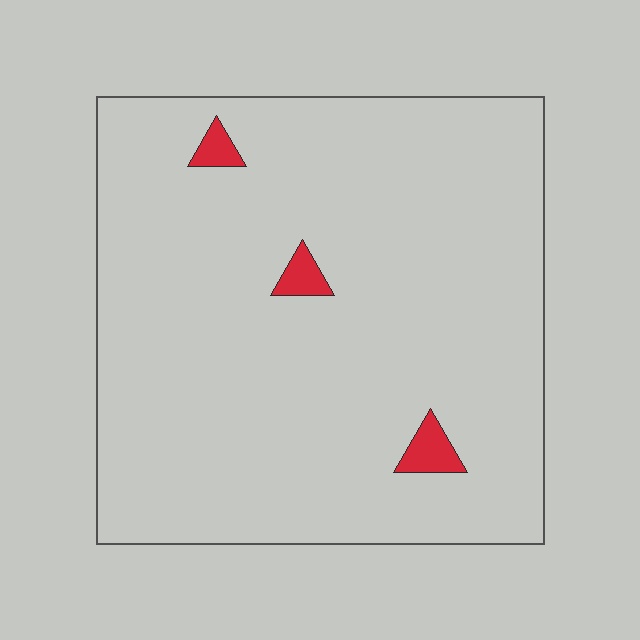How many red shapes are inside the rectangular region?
3.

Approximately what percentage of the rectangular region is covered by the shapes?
Approximately 5%.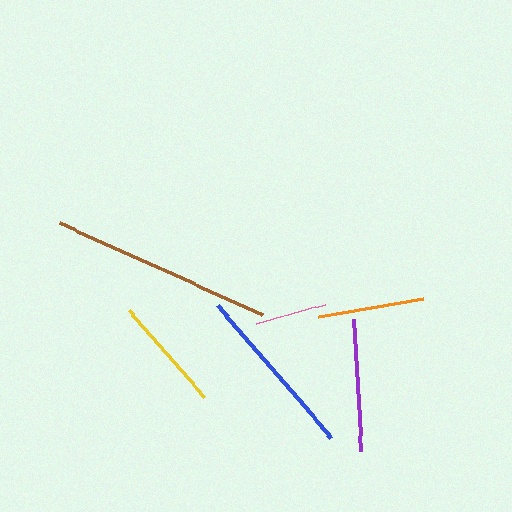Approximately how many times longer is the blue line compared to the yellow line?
The blue line is approximately 1.5 times the length of the yellow line.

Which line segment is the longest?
The brown line is the longest at approximately 221 pixels.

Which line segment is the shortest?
The pink line is the shortest at approximately 71 pixels.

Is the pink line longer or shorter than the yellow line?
The yellow line is longer than the pink line.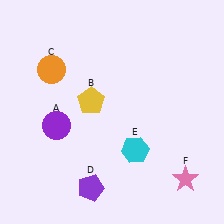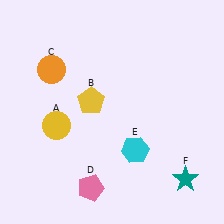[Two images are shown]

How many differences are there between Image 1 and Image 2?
There are 3 differences between the two images.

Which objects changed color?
A changed from purple to yellow. D changed from purple to pink. F changed from pink to teal.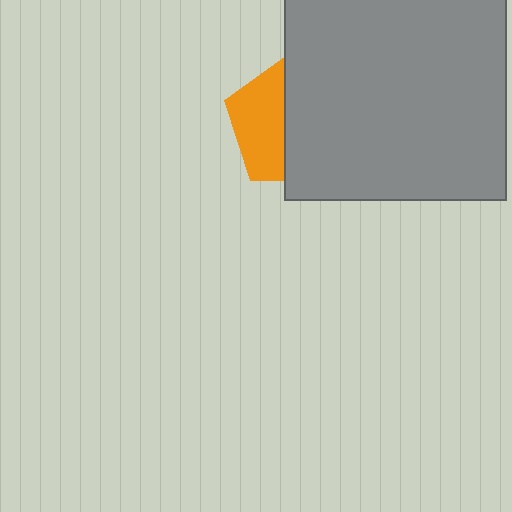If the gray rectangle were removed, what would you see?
You would see the complete orange pentagon.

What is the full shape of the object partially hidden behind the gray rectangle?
The partially hidden object is an orange pentagon.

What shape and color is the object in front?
The object in front is a gray rectangle.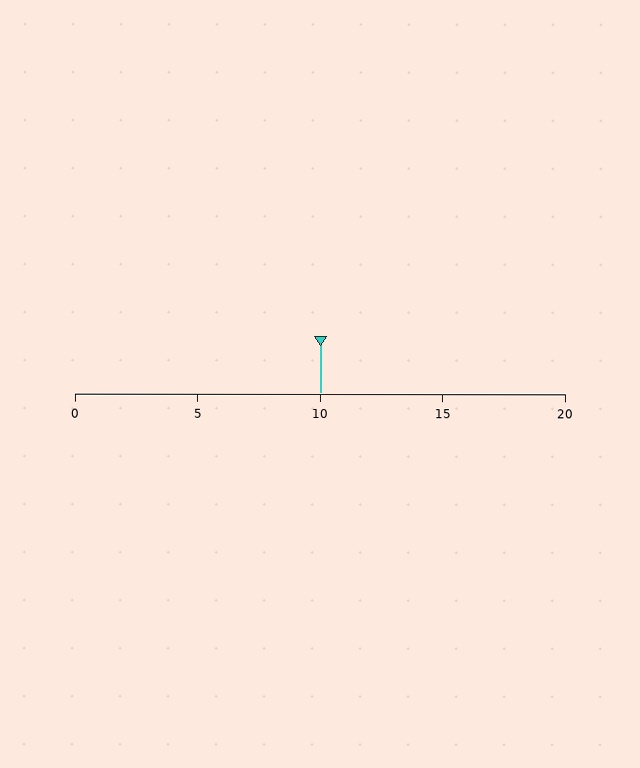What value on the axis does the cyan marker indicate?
The marker indicates approximately 10.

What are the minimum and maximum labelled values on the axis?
The axis runs from 0 to 20.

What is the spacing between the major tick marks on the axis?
The major ticks are spaced 5 apart.